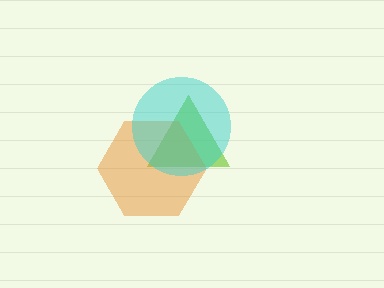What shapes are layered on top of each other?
The layered shapes are: a lime triangle, an orange hexagon, a cyan circle.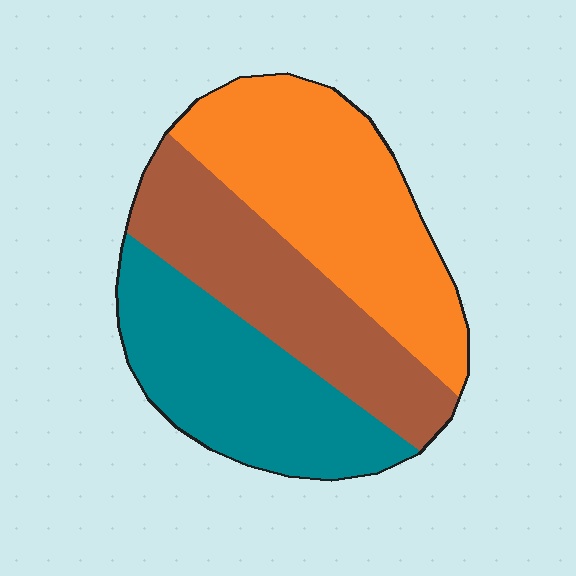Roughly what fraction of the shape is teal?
Teal takes up between a sixth and a third of the shape.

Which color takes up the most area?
Orange, at roughly 40%.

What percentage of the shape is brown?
Brown takes up about one third (1/3) of the shape.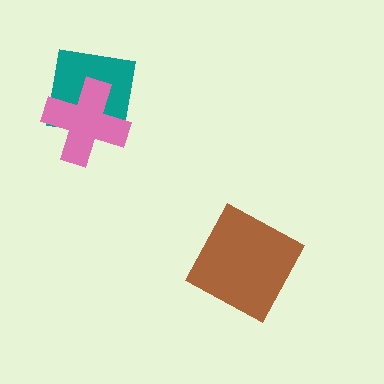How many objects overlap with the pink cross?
1 object overlaps with the pink cross.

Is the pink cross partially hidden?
No, no other shape covers it.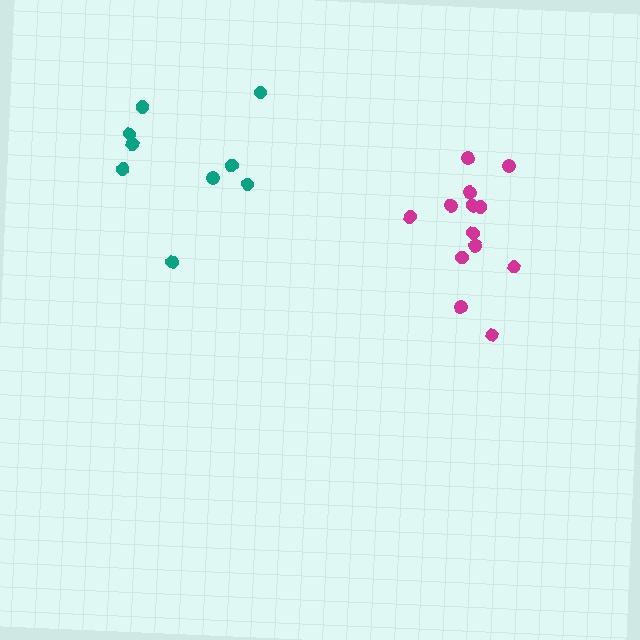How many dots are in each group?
Group 1: 9 dots, Group 2: 13 dots (22 total).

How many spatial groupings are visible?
There are 2 spatial groupings.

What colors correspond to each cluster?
The clusters are colored: teal, magenta.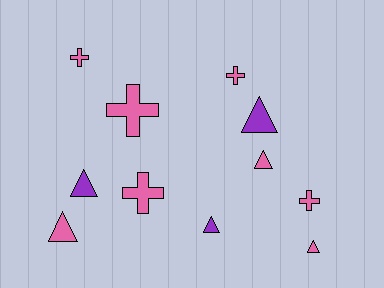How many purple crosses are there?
There are no purple crosses.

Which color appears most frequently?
Pink, with 8 objects.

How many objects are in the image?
There are 11 objects.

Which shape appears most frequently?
Triangle, with 6 objects.